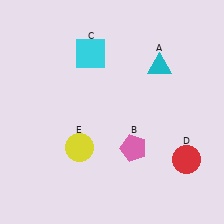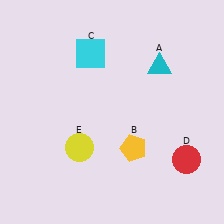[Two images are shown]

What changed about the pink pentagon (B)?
In Image 1, B is pink. In Image 2, it changed to yellow.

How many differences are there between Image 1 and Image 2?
There is 1 difference between the two images.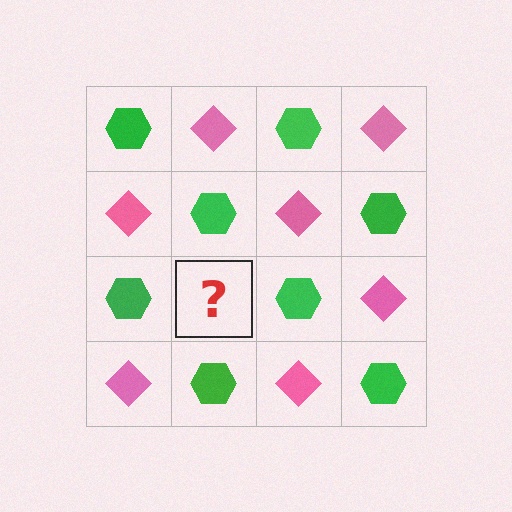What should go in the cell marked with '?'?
The missing cell should contain a pink diamond.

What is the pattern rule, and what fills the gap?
The rule is that it alternates green hexagon and pink diamond in a checkerboard pattern. The gap should be filled with a pink diamond.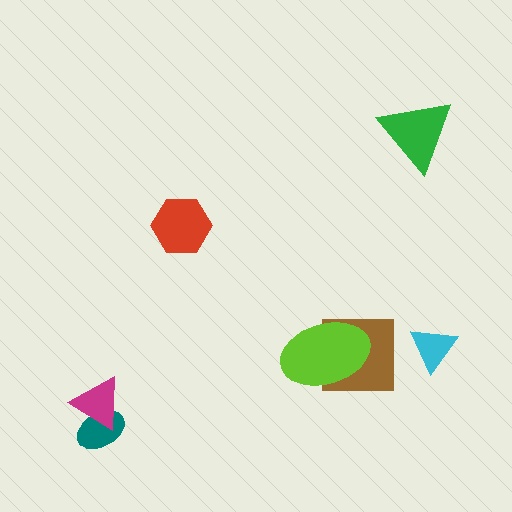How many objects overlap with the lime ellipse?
1 object overlaps with the lime ellipse.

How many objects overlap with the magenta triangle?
1 object overlaps with the magenta triangle.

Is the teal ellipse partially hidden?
Yes, it is partially covered by another shape.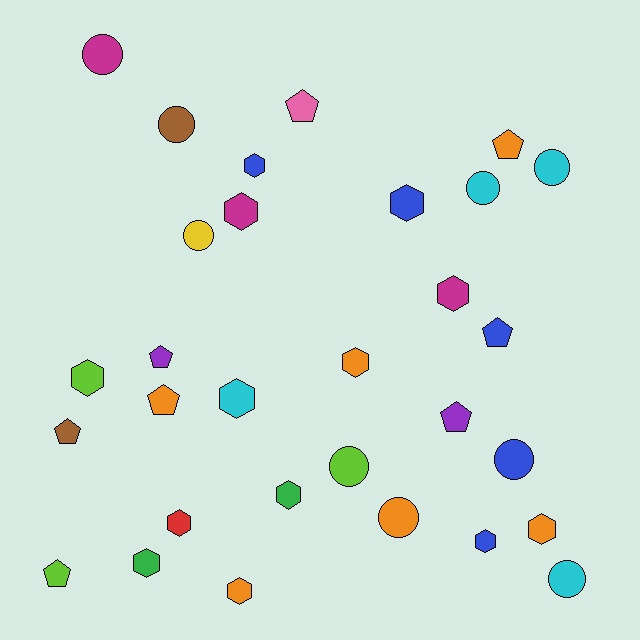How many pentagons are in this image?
There are 8 pentagons.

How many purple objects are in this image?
There are 2 purple objects.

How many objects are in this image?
There are 30 objects.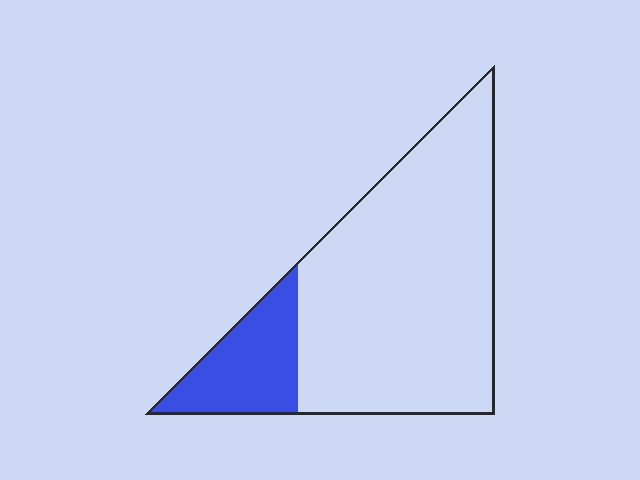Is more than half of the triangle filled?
No.